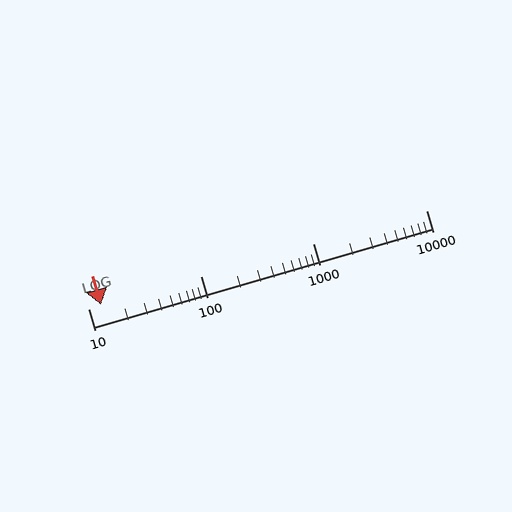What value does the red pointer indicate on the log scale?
The pointer indicates approximately 13.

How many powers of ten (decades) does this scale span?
The scale spans 3 decades, from 10 to 10000.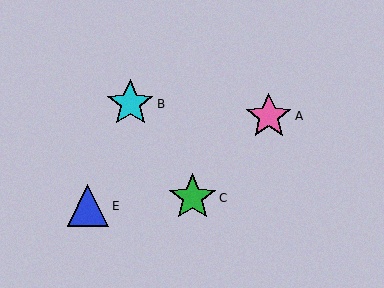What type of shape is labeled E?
Shape E is a blue triangle.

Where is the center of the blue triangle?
The center of the blue triangle is at (88, 206).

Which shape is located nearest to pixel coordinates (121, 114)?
The cyan star (labeled B) at (130, 104) is nearest to that location.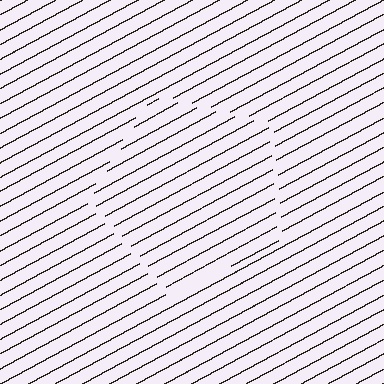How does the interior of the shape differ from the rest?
The interior of the shape contains the same grating, shifted by half a period — the contour is defined by the phase discontinuity where line-ends from the inner and outer gratings abut.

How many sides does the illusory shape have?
5 sides — the line-ends trace a pentagon.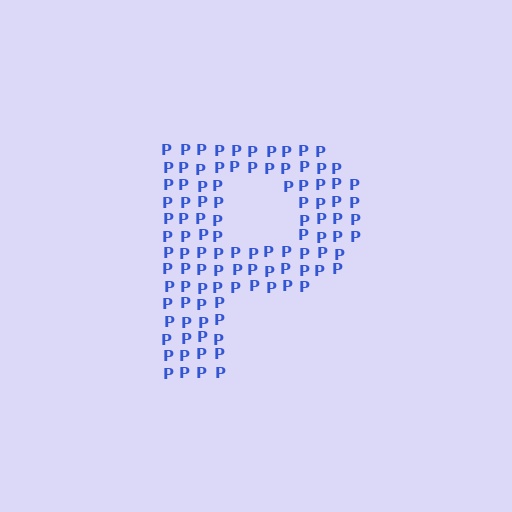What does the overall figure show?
The overall figure shows the letter P.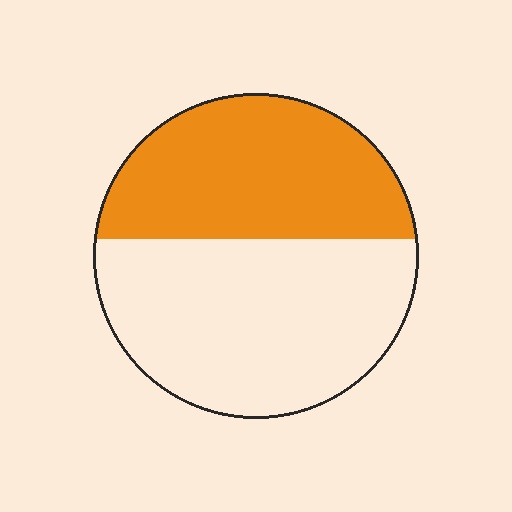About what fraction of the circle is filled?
About two fifths (2/5).